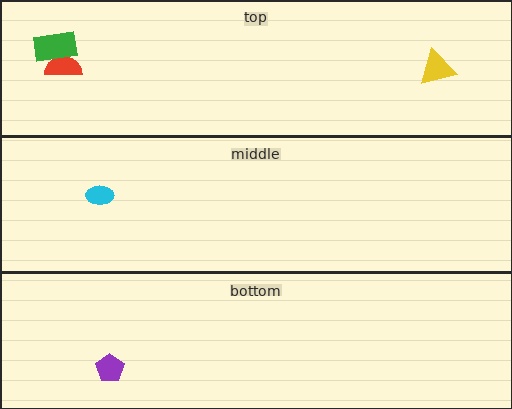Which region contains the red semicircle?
The top region.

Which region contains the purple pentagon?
The bottom region.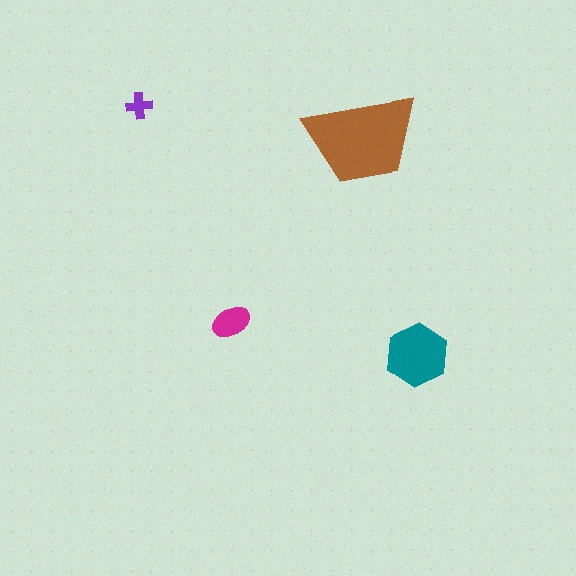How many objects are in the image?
There are 4 objects in the image.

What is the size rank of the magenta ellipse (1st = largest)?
3rd.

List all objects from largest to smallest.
The brown trapezoid, the teal hexagon, the magenta ellipse, the purple cross.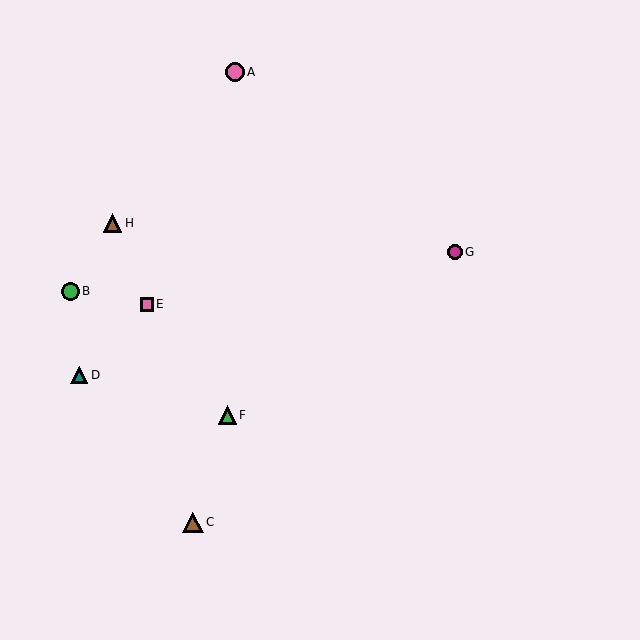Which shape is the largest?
The brown triangle (labeled C) is the largest.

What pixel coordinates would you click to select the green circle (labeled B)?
Click at (71, 291) to select the green circle B.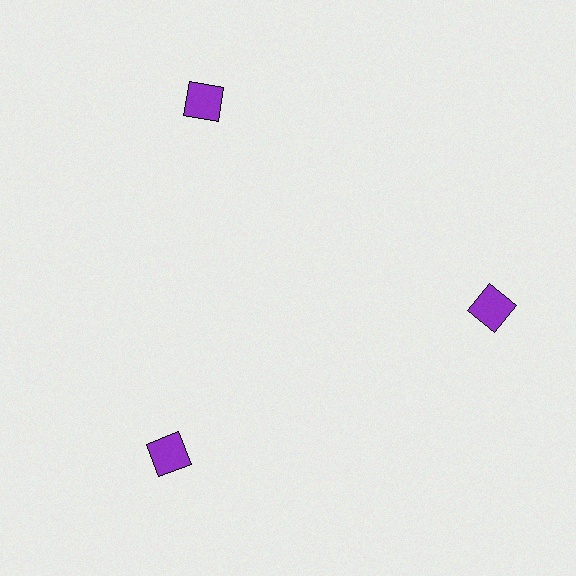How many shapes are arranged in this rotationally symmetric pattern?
There are 3 shapes, arranged in 3 groups of 1.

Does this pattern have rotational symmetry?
Yes, this pattern has 3-fold rotational symmetry. It looks the same after rotating 120 degrees around the center.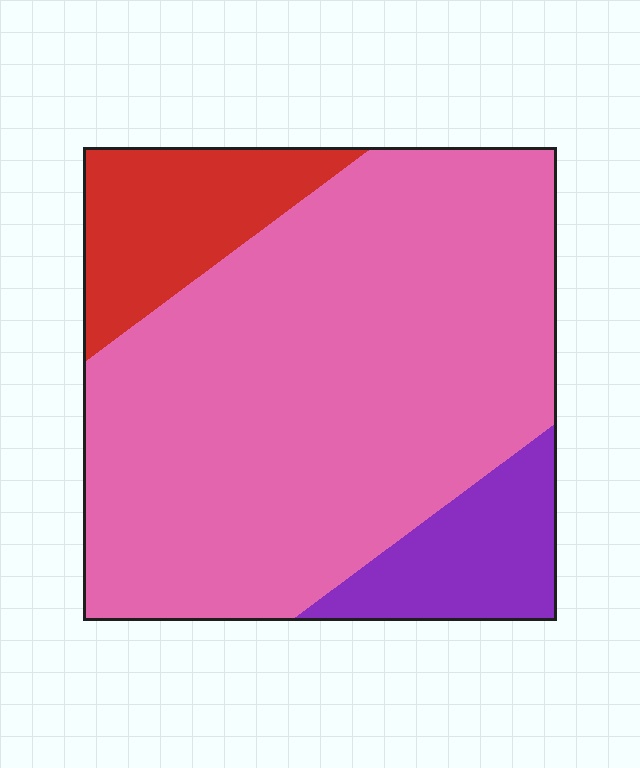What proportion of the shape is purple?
Purple covers about 10% of the shape.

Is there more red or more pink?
Pink.